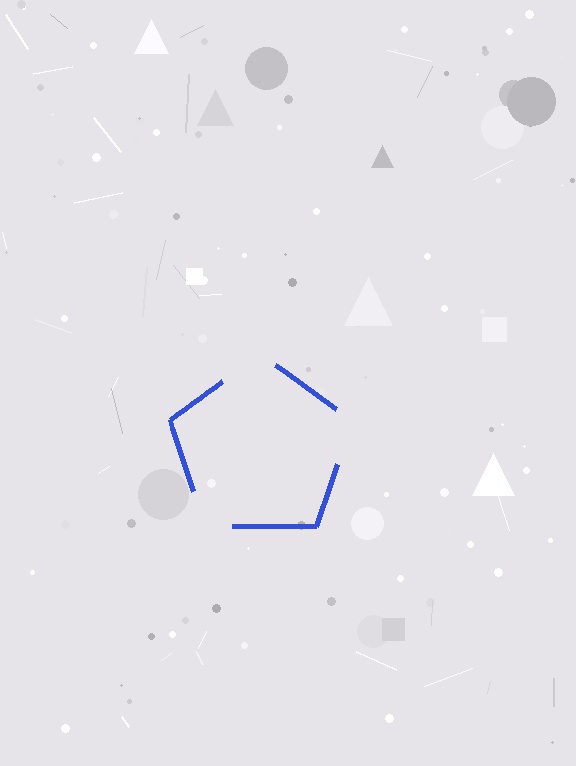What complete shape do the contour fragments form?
The contour fragments form a pentagon.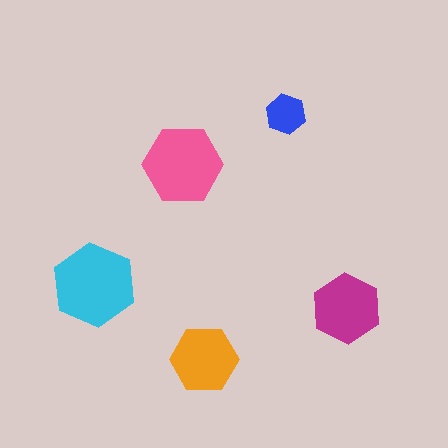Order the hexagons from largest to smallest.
the cyan one, the pink one, the magenta one, the orange one, the blue one.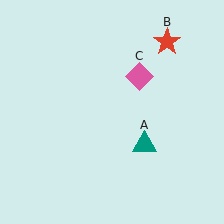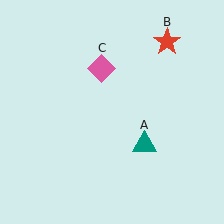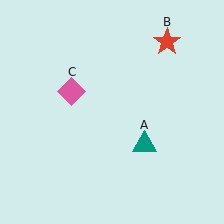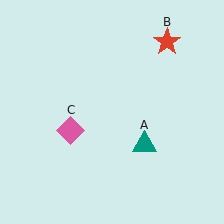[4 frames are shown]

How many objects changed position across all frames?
1 object changed position: pink diamond (object C).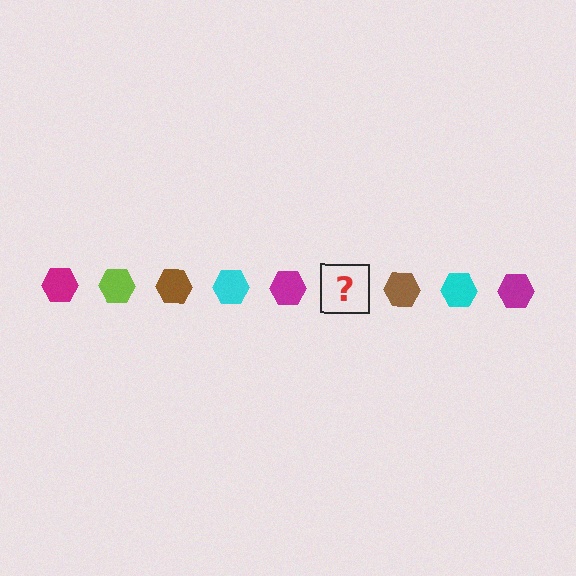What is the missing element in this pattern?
The missing element is a lime hexagon.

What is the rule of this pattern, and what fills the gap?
The rule is that the pattern cycles through magenta, lime, brown, cyan hexagons. The gap should be filled with a lime hexagon.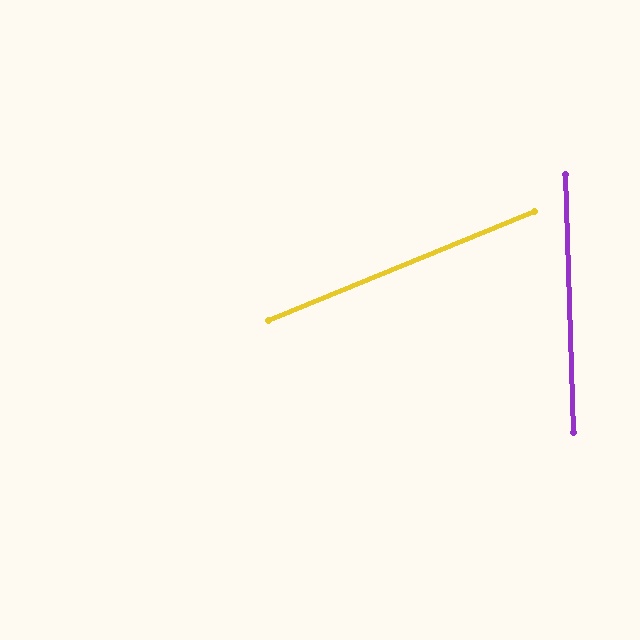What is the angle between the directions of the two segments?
Approximately 69 degrees.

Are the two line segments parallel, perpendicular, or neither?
Neither parallel nor perpendicular — they differ by about 69°.